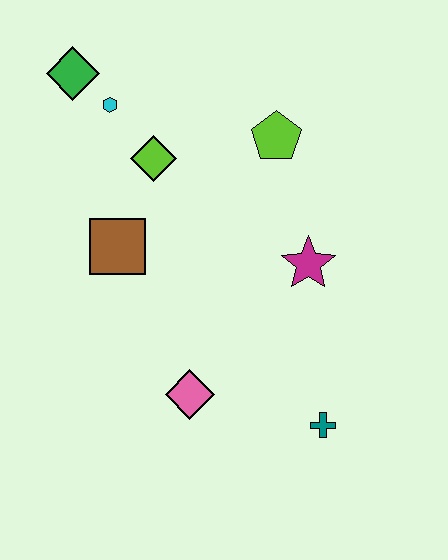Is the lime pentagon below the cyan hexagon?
Yes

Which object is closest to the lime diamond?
The cyan hexagon is closest to the lime diamond.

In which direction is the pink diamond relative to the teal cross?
The pink diamond is to the left of the teal cross.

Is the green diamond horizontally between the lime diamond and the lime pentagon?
No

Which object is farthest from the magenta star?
The green diamond is farthest from the magenta star.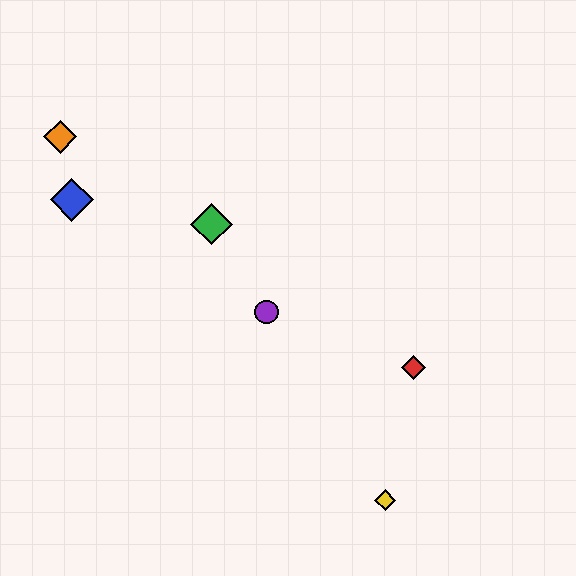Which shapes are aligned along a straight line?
The green diamond, the yellow diamond, the purple circle are aligned along a straight line.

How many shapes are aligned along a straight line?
3 shapes (the green diamond, the yellow diamond, the purple circle) are aligned along a straight line.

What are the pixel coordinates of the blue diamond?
The blue diamond is at (72, 200).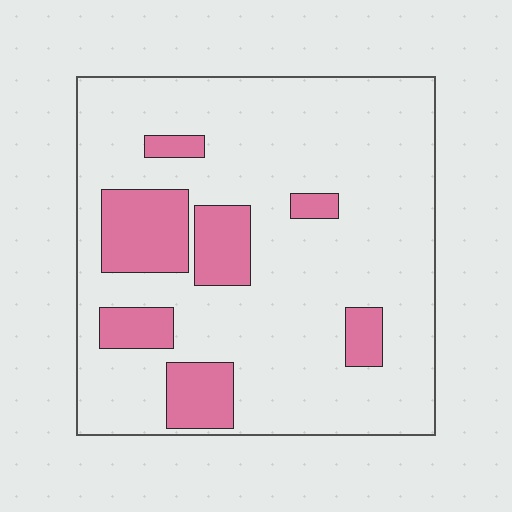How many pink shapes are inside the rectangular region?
7.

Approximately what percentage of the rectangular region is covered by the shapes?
Approximately 20%.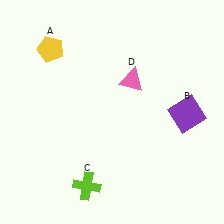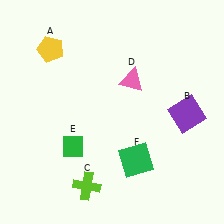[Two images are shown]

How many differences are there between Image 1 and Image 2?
There are 2 differences between the two images.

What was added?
A green diamond (E), a green square (F) were added in Image 2.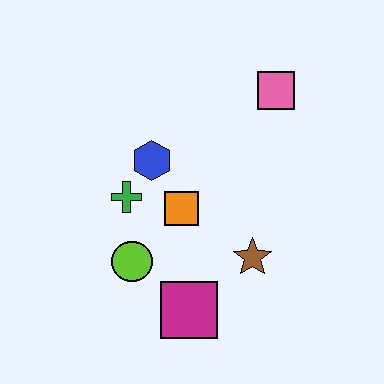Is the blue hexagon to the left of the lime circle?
No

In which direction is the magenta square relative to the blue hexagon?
The magenta square is below the blue hexagon.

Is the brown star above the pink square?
No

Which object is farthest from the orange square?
The pink square is farthest from the orange square.